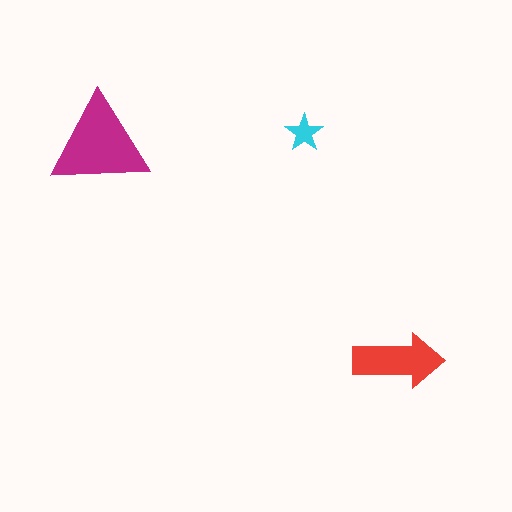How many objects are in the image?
There are 3 objects in the image.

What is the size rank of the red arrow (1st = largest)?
2nd.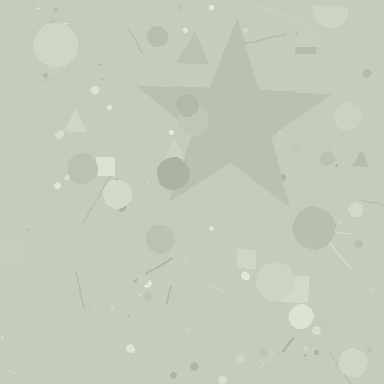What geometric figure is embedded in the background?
A star is embedded in the background.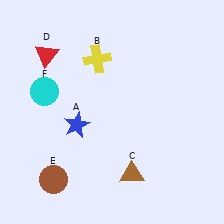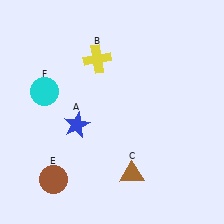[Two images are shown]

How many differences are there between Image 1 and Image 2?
There is 1 difference between the two images.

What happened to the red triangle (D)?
The red triangle (D) was removed in Image 2. It was in the top-left area of Image 1.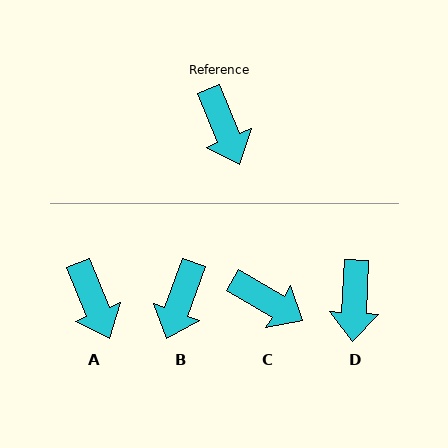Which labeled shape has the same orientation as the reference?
A.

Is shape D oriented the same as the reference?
No, it is off by about 26 degrees.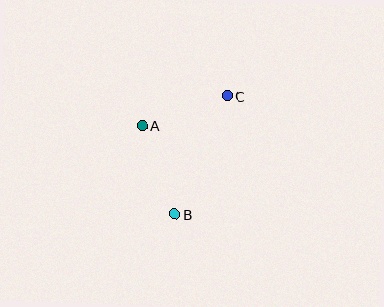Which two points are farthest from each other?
Points B and C are farthest from each other.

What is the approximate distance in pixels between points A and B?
The distance between A and B is approximately 94 pixels.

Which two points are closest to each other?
Points A and C are closest to each other.